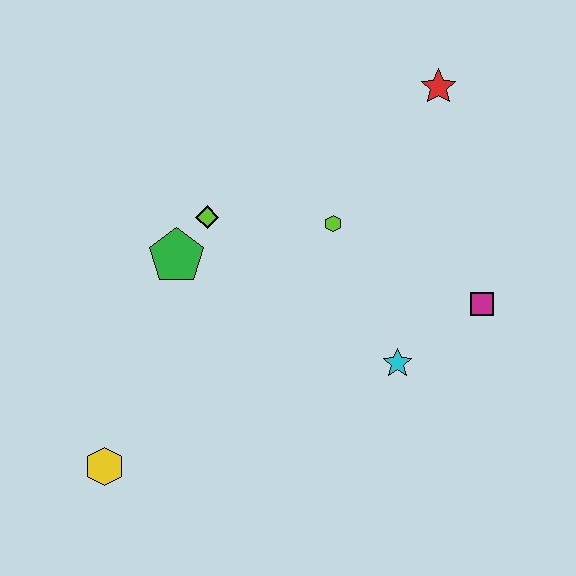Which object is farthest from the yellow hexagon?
The red star is farthest from the yellow hexagon.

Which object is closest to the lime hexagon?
The lime diamond is closest to the lime hexagon.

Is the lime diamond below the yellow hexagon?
No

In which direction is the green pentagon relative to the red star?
The green pentagon is to the left of the red star.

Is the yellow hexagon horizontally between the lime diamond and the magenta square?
No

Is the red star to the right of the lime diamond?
Yes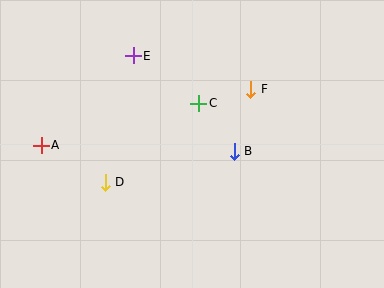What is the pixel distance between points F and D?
The distance between F and D is 173 pixels.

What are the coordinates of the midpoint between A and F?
The midpoint between A and F is at (146, 117).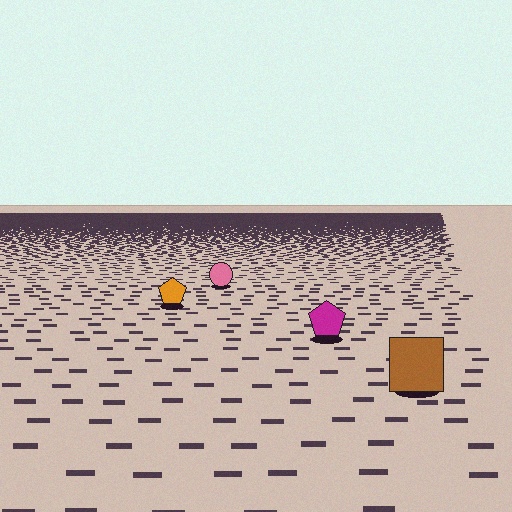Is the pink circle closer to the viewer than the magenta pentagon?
No. The magenta pentagon is closer — you can tell from the texture gradient: the ground texture is coarser near it.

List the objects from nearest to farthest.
From nearest to farthest: the brown square, the magenta pentagon, the orange pentagon, the pink circle.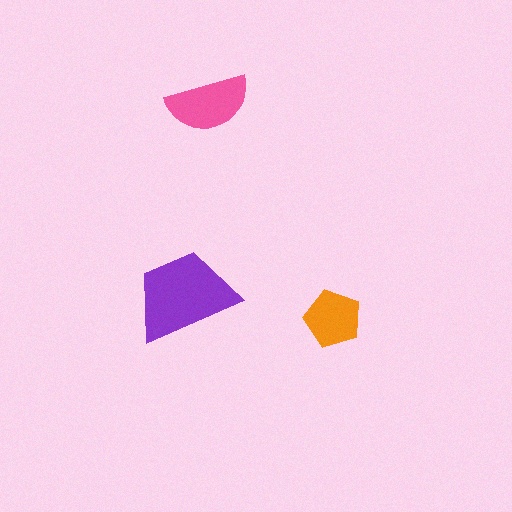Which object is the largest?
The purple trapezoid.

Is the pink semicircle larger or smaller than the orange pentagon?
Larger.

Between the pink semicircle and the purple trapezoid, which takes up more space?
The purple trapezoid.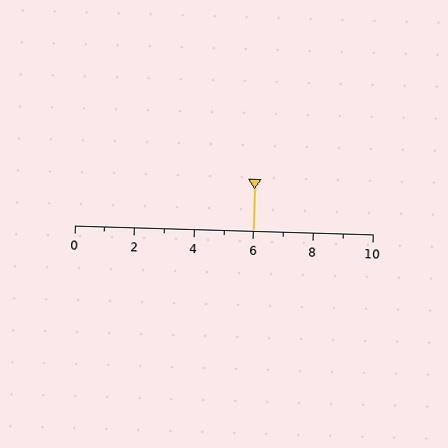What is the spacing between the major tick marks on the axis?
The major ticks are spaced 2 apart.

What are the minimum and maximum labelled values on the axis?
The axis runs from 0 to 10.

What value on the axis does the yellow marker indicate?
The marker indicates approximately 6.